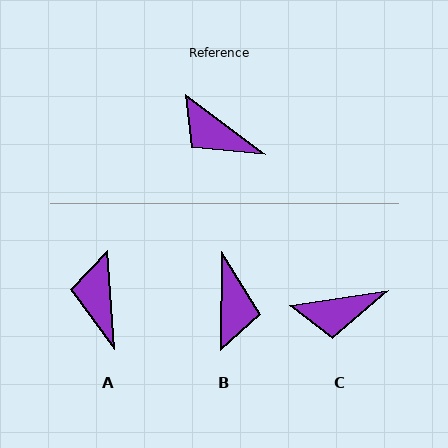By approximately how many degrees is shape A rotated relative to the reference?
Approximately 49 degrees clockwise.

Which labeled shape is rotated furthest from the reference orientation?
B, about 126 degrees away.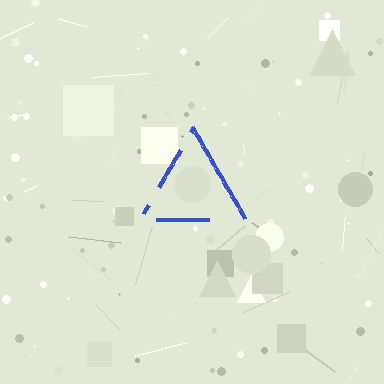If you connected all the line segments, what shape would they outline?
They would outline a triangle.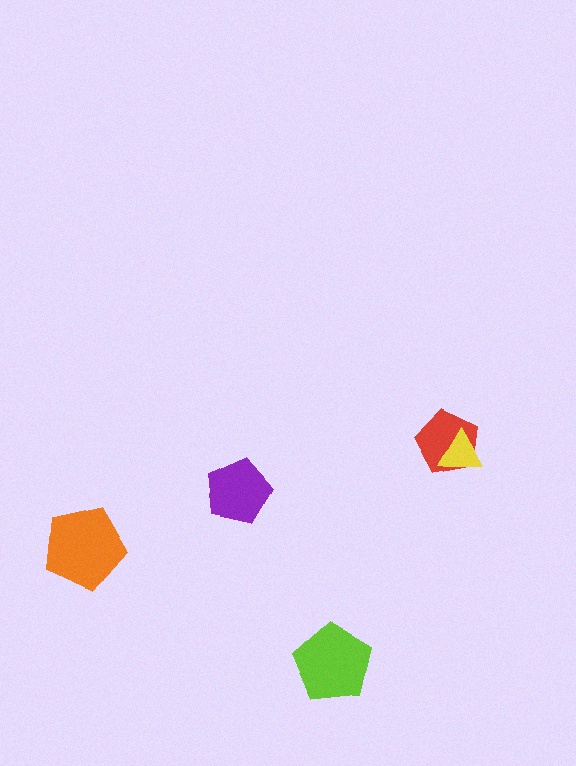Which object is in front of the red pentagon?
The yellow triangle is in front of the red pentagon.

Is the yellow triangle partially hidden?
No, no other shape covers it.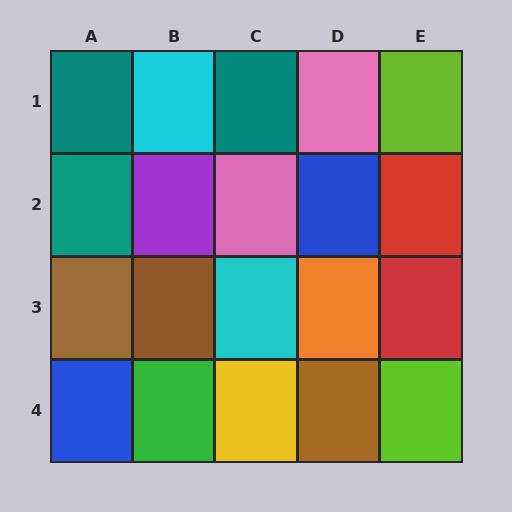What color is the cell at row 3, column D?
Orange.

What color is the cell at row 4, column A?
Blue.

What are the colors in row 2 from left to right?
Teal, purple, pink, blue, red.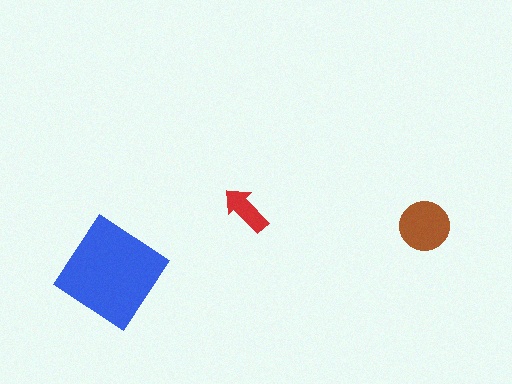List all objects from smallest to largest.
The red arrow, the brown circle, the blue diamond.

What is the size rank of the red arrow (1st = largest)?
3rd.